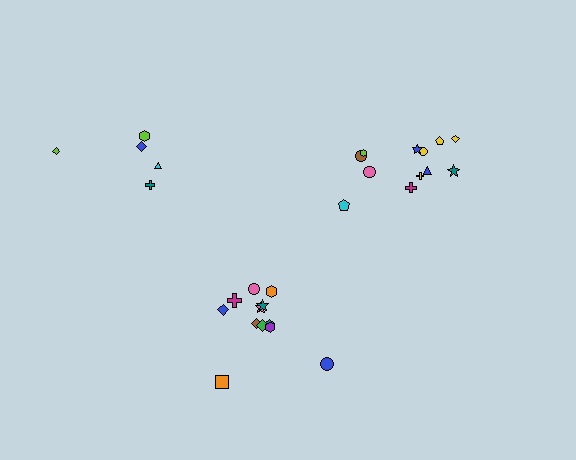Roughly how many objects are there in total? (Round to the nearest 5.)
Roughly 30 objects in total.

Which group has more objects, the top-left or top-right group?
The top-right group.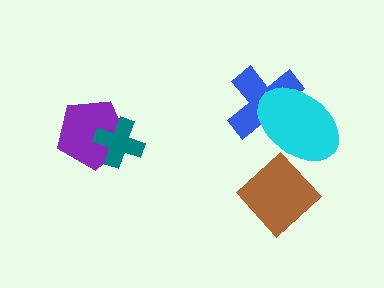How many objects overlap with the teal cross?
1 object overlaps with the teal cross.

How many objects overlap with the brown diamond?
0 objects overlap with the brown diamond.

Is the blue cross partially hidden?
Yes, it is partially covered by another shape.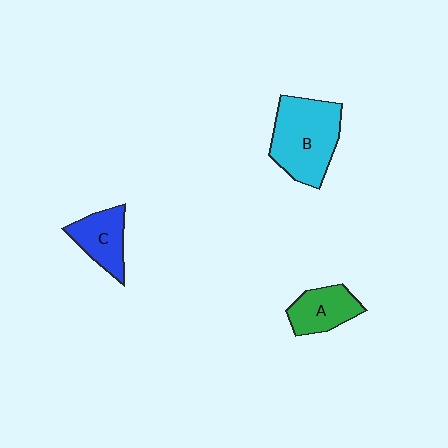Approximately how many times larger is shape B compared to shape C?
Approximately 1.8 times.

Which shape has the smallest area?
Shape A (green).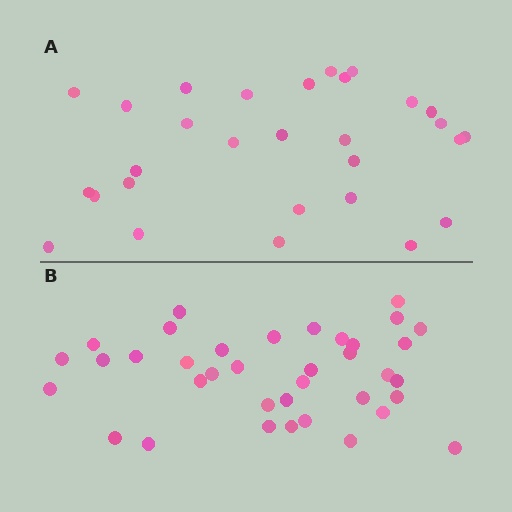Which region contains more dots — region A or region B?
Region B (the bottom region) has more dots.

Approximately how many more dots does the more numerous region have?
Region B has roughly 8 or so more dots than region A.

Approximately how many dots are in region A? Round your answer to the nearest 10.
About 30 dots. (The exact count is 29, which rounds to 30.)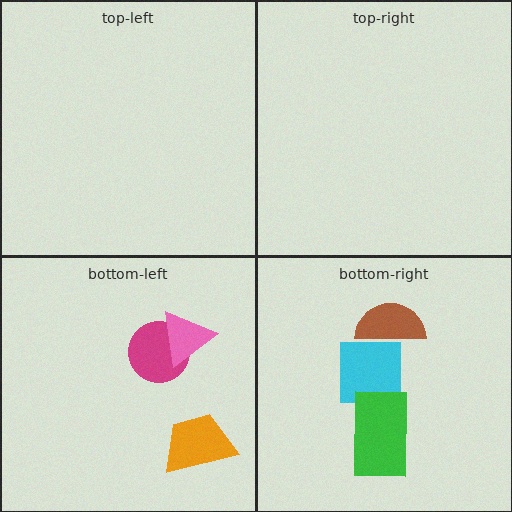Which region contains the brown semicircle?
The bottom-right region.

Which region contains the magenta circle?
The bottom-left region.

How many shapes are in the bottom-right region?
3.